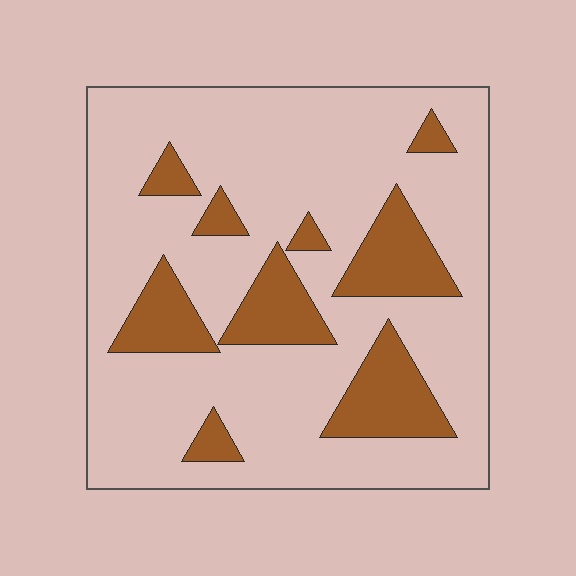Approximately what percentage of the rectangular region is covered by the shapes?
Approximately 20%.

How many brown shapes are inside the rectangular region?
9.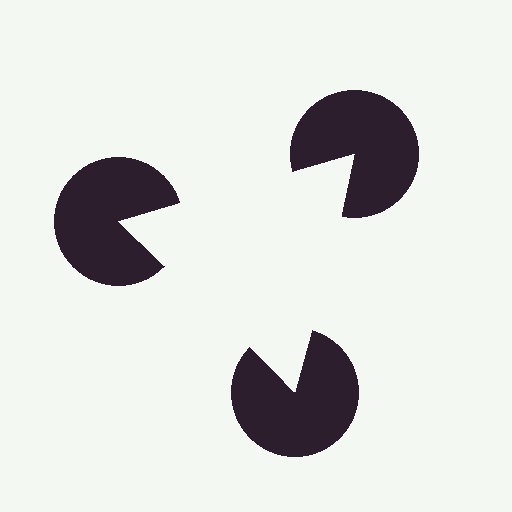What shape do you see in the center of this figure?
An illusory triangle — its edges are inferred from the aligned wedge cuts in the pac-man discs, not physically drawn.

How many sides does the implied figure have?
3 sides.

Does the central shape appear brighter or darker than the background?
It typically appears slightly brighter than the background, even though no actual brightness change is drawn.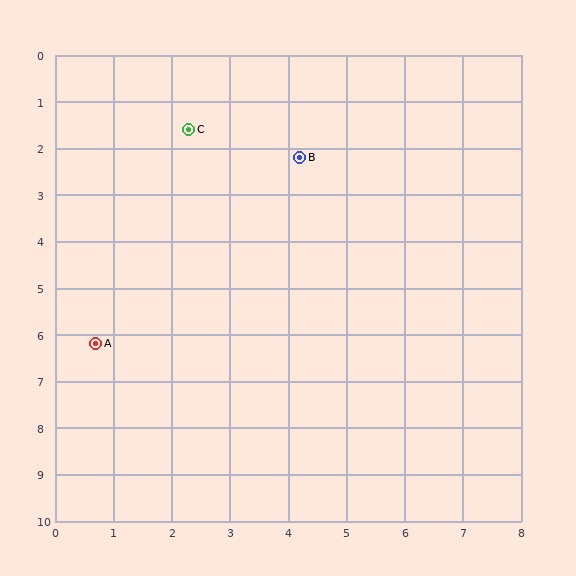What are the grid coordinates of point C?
Point C is at approximately (2.3, 1.6).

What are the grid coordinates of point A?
Point A is at approximately (0.7, 6.2).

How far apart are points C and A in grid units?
Points C and A are about 4.9 grid units apart.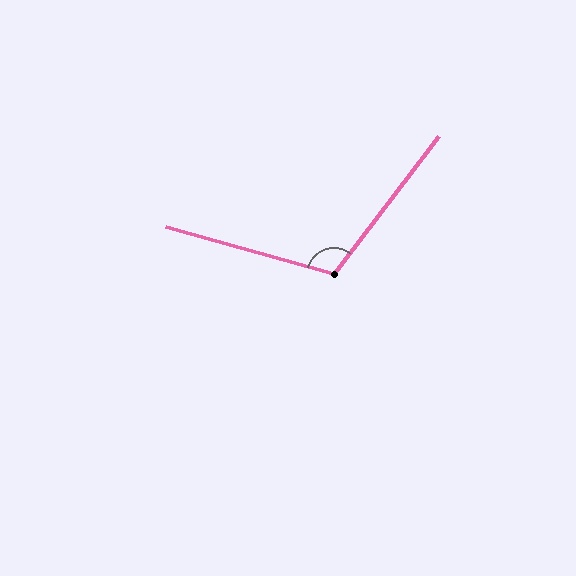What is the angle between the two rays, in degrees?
Approximately 112 degrees.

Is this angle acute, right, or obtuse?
It is obtuse.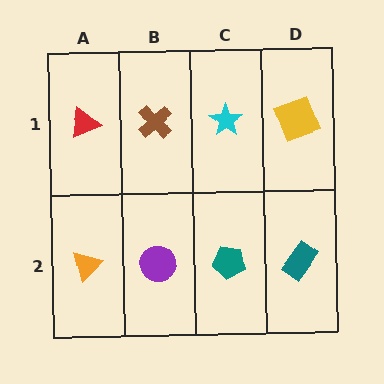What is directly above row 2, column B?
A brown cross.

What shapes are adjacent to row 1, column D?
A teal rectangle (row 2, column D), a cyan star (row 1, column C).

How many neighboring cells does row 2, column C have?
3.